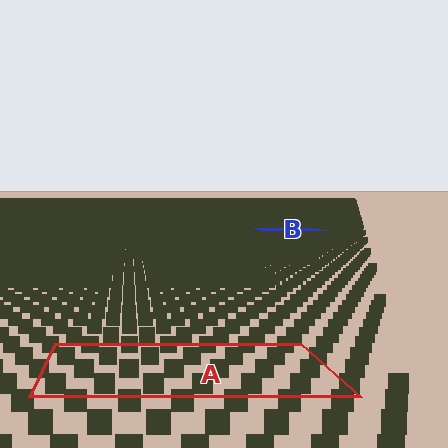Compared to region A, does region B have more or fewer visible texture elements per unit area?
Region B has more texture elements per unit area — they are packed more densely because it is farther away.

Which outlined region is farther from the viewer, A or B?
Region B is farther from the viewer — the texture elements inside it appear smaller and more densely packed.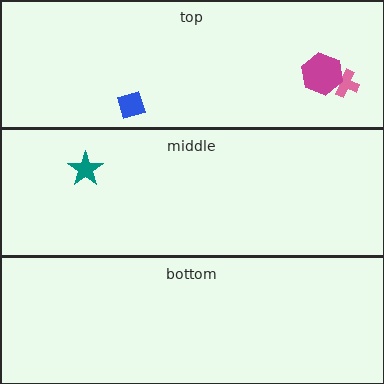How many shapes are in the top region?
3.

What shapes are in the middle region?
The teal star.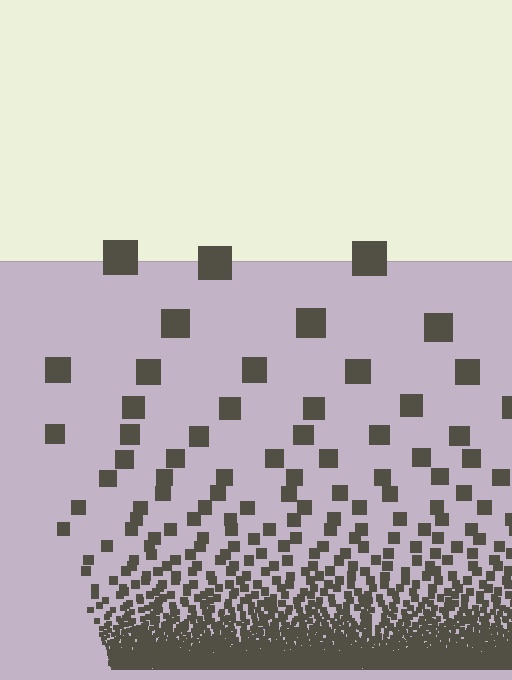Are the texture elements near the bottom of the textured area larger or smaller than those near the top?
Smaller. The gradient is inverted — elements near the bottom are smaller and denser.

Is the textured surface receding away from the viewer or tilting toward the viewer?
The surface appears to tilt toward the viewer. Texture elements get larger and sparser toward the top.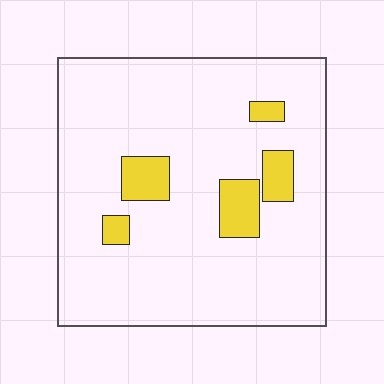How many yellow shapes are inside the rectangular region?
5.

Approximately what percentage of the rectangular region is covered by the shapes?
Approximately 10%.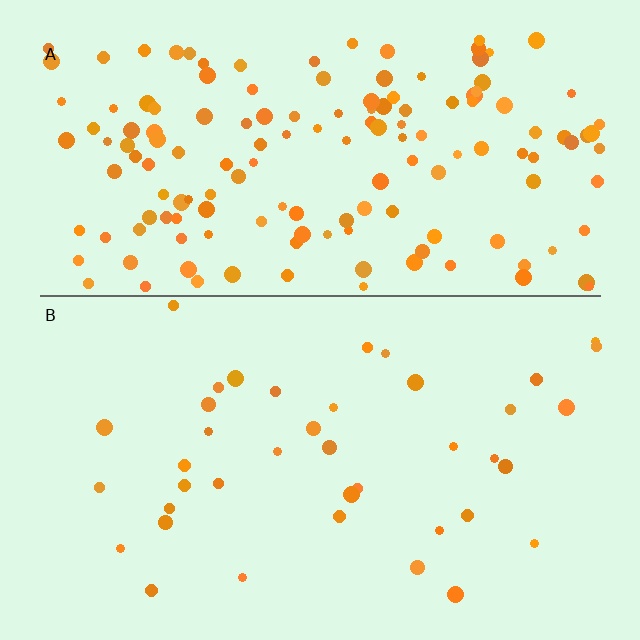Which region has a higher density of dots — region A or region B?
A (the top).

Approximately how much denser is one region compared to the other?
Approximately 3.9× — region A over region B.